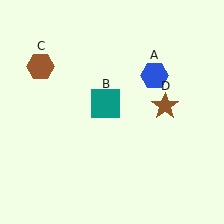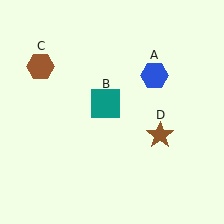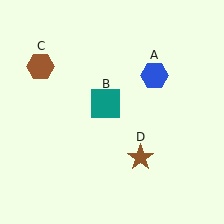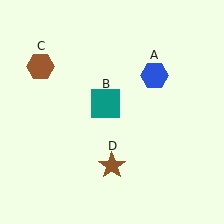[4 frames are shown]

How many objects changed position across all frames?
1 object changed position: brown star (object D).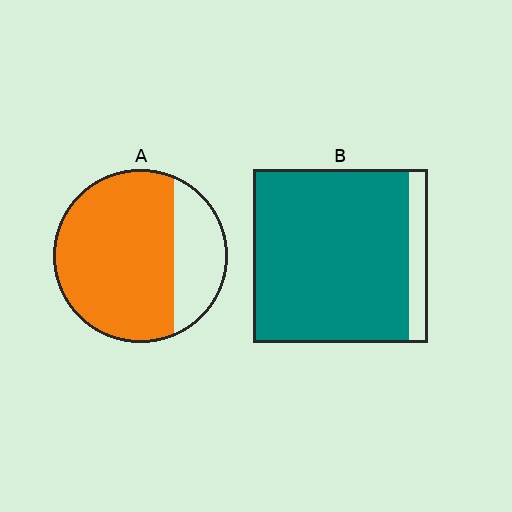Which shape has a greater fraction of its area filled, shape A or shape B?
Shape B.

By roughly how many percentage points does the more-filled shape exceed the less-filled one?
By roughly 15 percentage points (B over A).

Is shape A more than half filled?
Yes.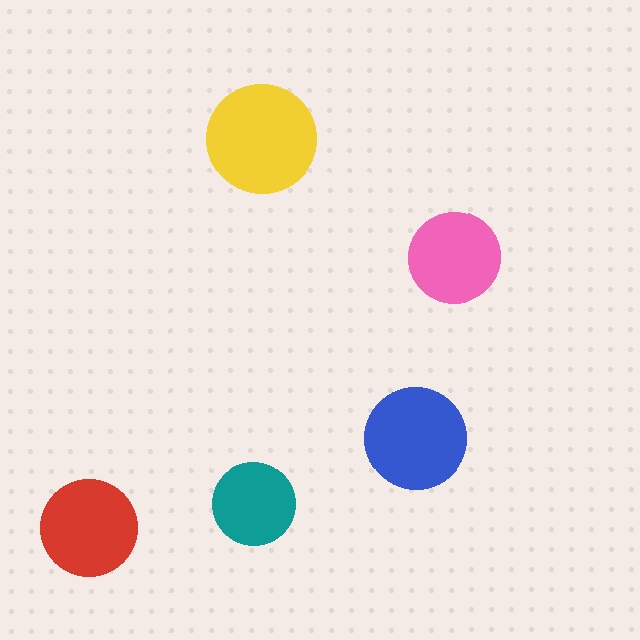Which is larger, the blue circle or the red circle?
The blue one.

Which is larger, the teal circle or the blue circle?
The blue one.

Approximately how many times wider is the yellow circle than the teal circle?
About 1.5 times wider.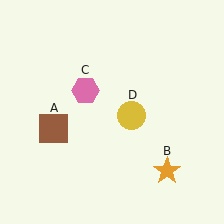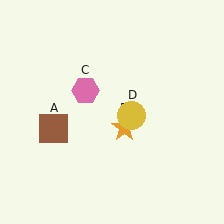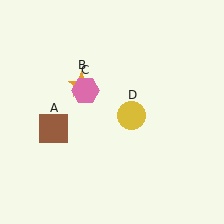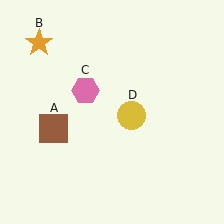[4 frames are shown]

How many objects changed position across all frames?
1 object changed position: orange star (object B).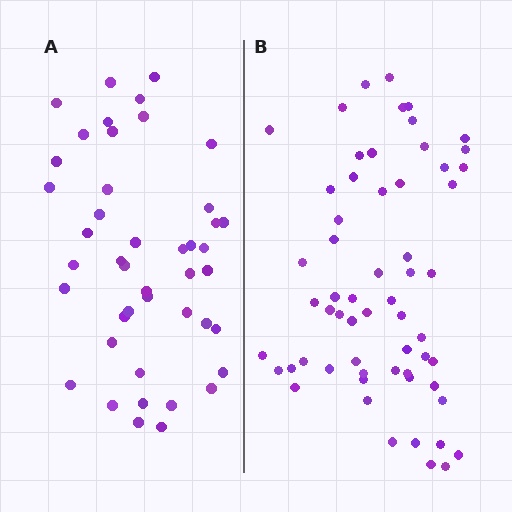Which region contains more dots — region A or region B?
Region B (the right region) has more dots.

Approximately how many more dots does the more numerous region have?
Region B has approximately 15 more dots than region A.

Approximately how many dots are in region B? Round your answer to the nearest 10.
About 60 dots.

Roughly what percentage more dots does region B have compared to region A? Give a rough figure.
About 35% more.